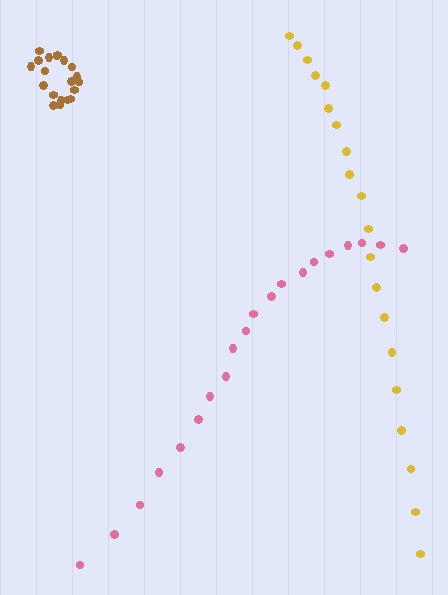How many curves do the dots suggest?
There are 3 distinct paths.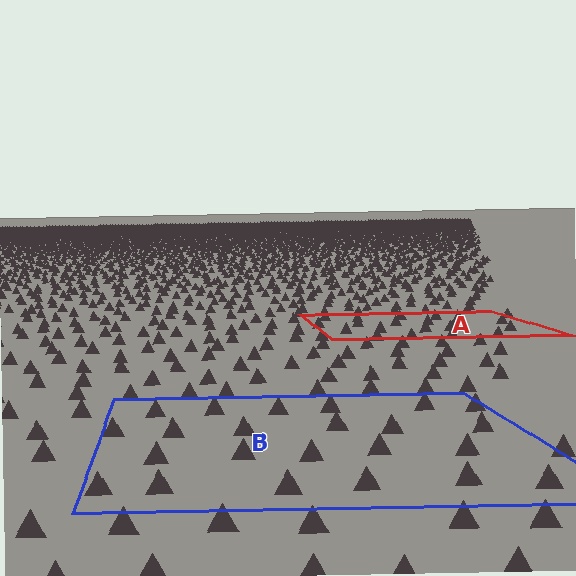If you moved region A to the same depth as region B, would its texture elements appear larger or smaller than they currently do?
They would appear larger. At a closer depth, the same texture elements are projected at a bigger on-screen size.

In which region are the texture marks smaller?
The texture marks are smaller in region A, because it is farther away.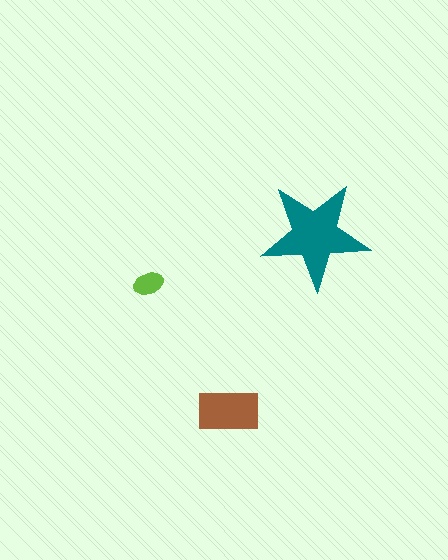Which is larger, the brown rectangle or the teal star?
The teal star.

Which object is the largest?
The teal star.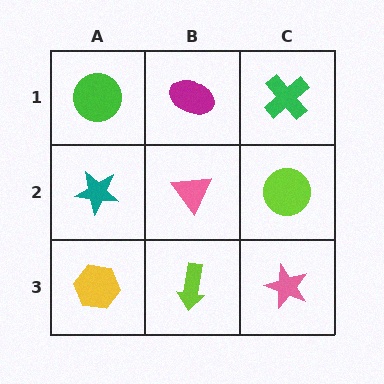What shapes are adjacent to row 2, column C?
A green cross (row 1, column C), a pink star (row 3, column C), a pink triangle (row 2, column B).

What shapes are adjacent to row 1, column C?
A lime circle (row 2, column C), a magenta ellipse (row 1, column B).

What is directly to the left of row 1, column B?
A green circle.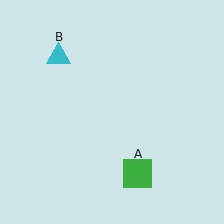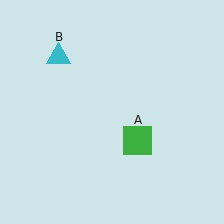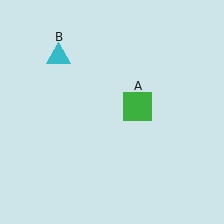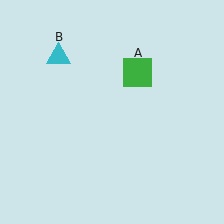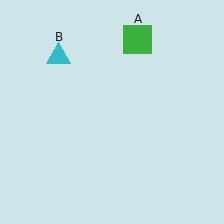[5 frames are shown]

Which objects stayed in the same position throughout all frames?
Cyan triangle (object B) remained stationary.